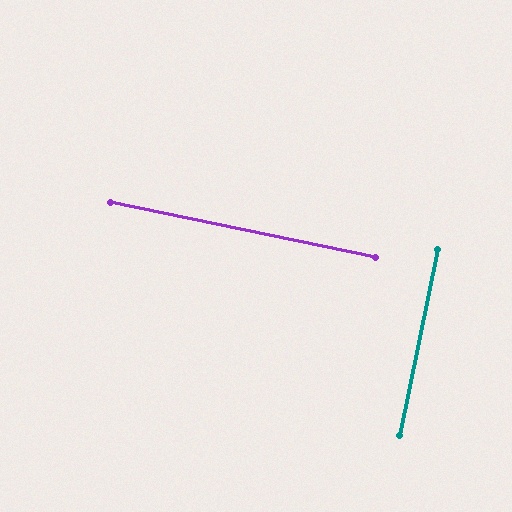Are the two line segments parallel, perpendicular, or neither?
Perpendicular — they meet at approximately 90°.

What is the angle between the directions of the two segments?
Approximately 90 degrees.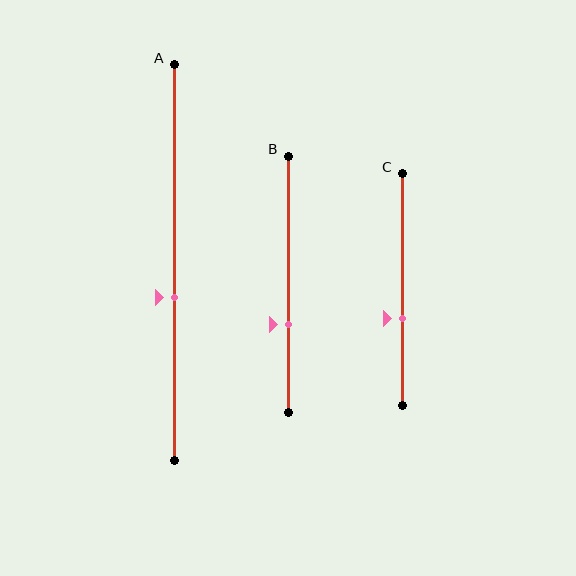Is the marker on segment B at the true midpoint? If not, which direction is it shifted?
No, the marker on segment B is shifted downward by about 16% of the segment length.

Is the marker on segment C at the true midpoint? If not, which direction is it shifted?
No, the marker on segment C is shifted downward by about 12% of the segment length.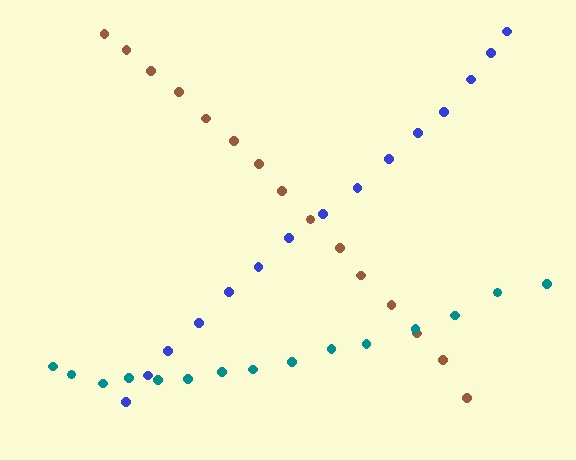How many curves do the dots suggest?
There are 3 distinct paths.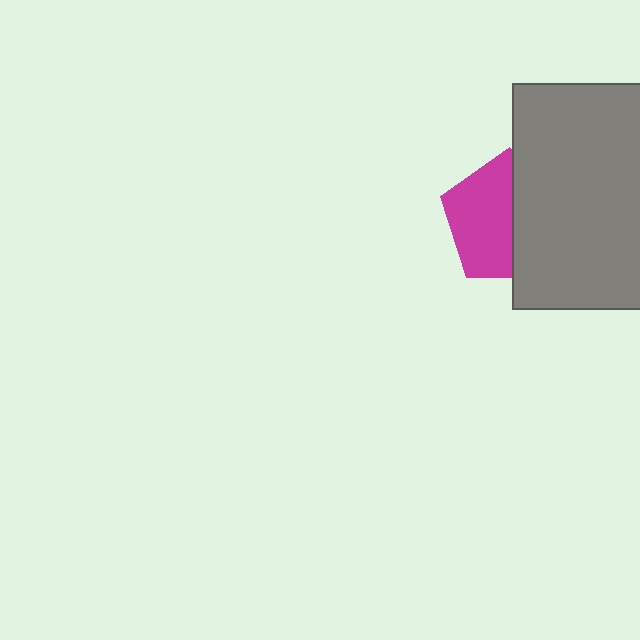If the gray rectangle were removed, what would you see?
You would see the complete magenta pentagon.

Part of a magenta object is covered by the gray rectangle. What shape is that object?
It is a pentagon.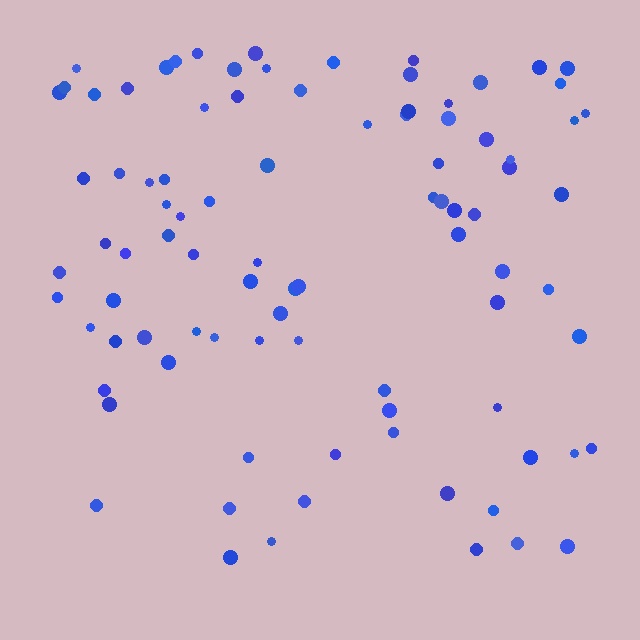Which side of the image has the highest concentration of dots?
The top.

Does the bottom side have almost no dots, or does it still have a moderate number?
Still a moderate number, just noticeably fewer than the top.